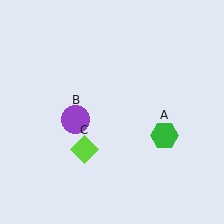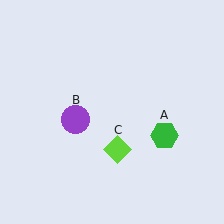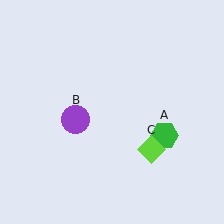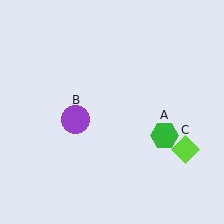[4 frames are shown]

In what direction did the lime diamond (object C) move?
The lime diamond (object C) moved right.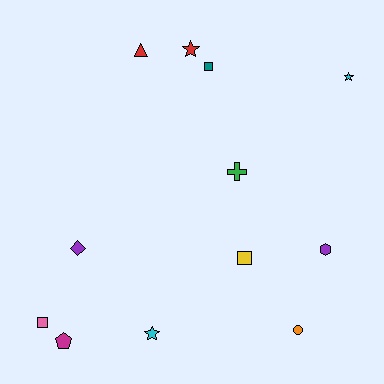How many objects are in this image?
There are 12 objects.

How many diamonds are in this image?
There is 1 diamond.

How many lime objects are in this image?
There are no lime objects.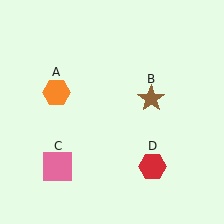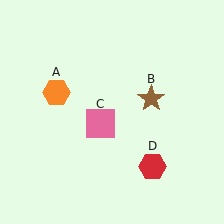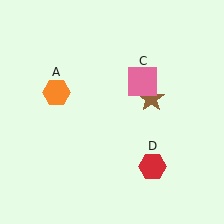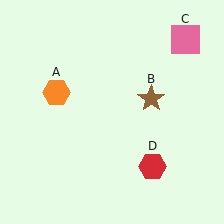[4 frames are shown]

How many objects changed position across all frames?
1 object changed position: pink square (object C).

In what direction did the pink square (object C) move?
The pink square (object C) moved up and to the right.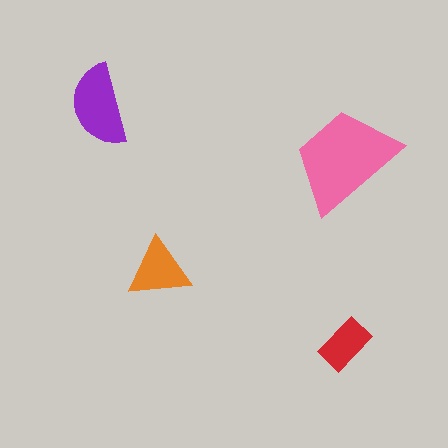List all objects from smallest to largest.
The red rectangle, the orange triangle, the purple semicircle, the pink trapezoid.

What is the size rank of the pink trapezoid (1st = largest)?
1st.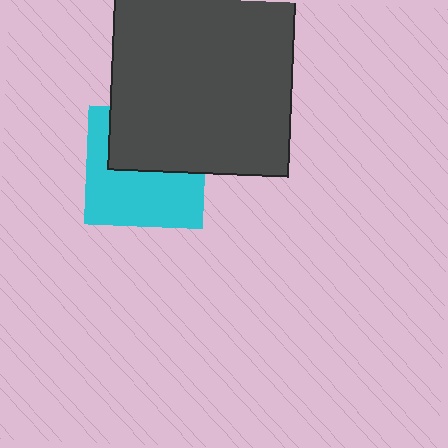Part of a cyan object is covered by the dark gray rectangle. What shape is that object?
It is a square.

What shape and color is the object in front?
The object in front is a dark gray rectangle.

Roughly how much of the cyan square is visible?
About half of it is visible (roughly 56%).